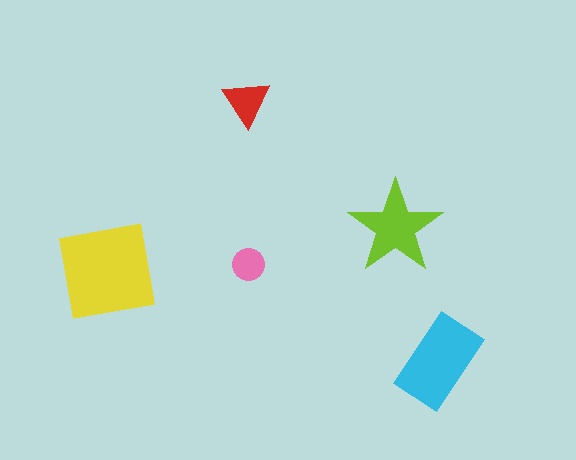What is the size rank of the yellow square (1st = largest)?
1st.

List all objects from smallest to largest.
The pink circle, the red triangle, the lime star, the cyan rectangle, the yellow square.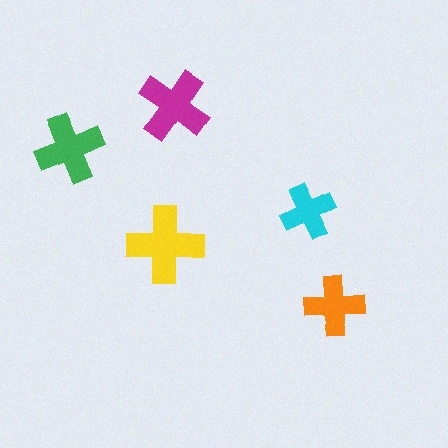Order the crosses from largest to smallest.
the yellow one, the magenta one, the green one, the orange one, the cyan one.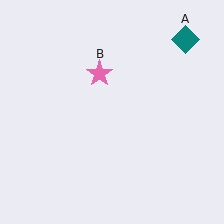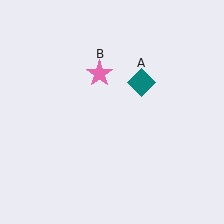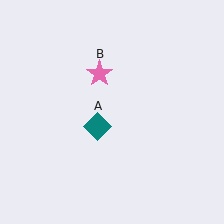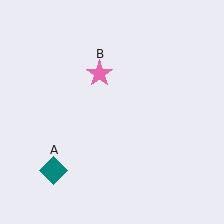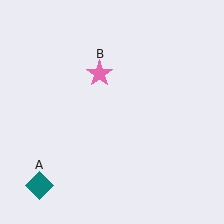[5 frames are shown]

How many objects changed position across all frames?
1 object changed position: teal diamond (object A).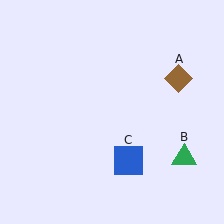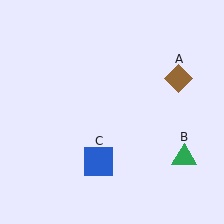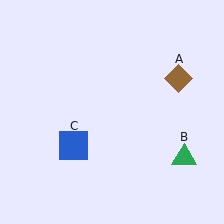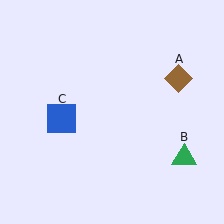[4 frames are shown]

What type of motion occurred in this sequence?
The blue square (object C) rotated clockwise around the center of the scene.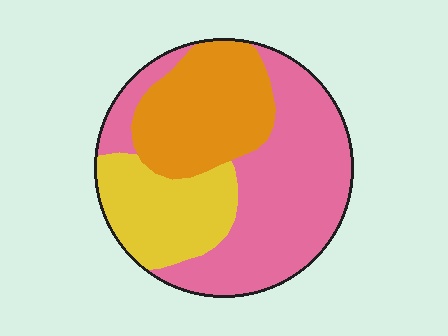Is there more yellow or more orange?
Orange.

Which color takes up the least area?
Yellow, at roughly 25%.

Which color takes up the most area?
Pink, at roughly 50%.